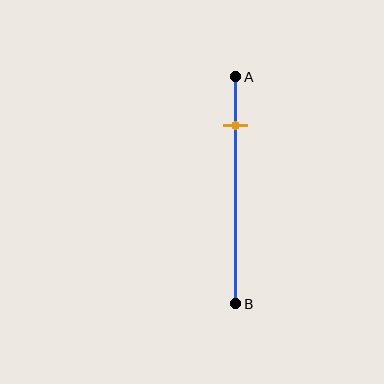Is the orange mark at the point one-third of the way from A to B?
No, the mark is at about 20% from A, not at the 33% one-third point.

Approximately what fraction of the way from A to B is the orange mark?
The orange mark is approximately 20% of the way from A to B.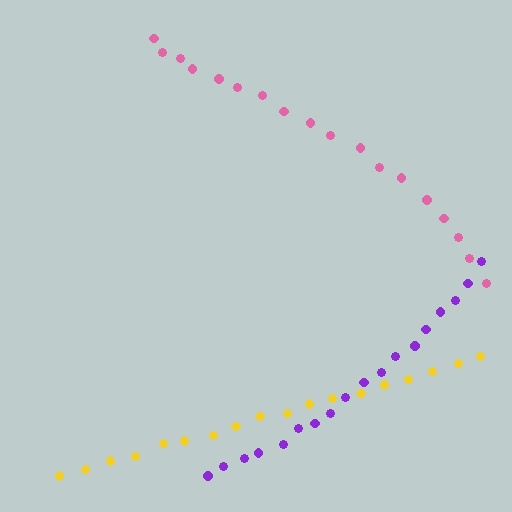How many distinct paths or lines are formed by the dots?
There are 3 distinct paths.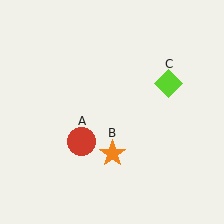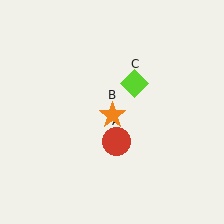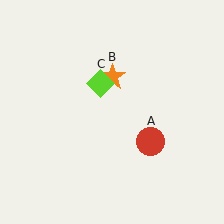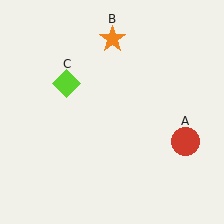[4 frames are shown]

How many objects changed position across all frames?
3 objects changed position: red circle (object A), orange star (object B), lime diamond (object C).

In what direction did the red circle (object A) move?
The red circle (object A) moved right.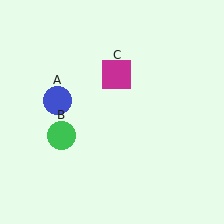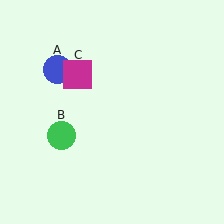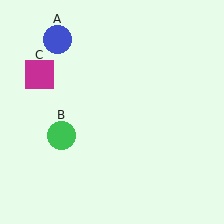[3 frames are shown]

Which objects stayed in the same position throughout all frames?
Green circle (object B) remained stationary.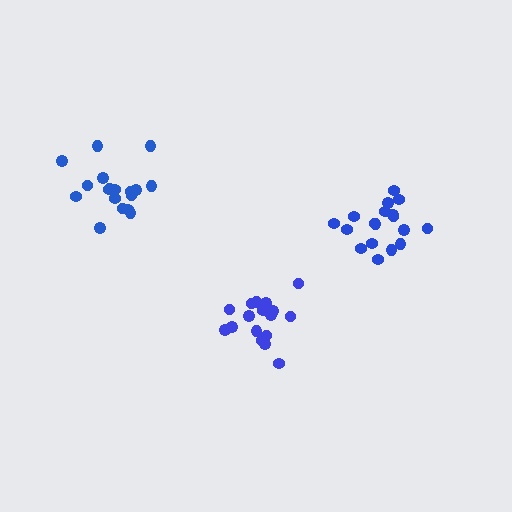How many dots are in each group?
Group 1: 18 dots, Group 2: 18 dots, Group 3: 17 dots (53 total).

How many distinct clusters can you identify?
There are 3 distinct clusters.